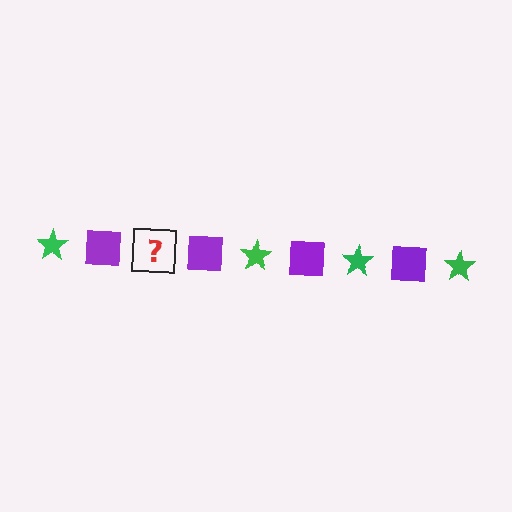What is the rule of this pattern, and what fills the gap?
The rule is that the pattern alternates between green star and purple square. The gap should be filled with a green star.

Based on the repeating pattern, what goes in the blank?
The blank should be a green star.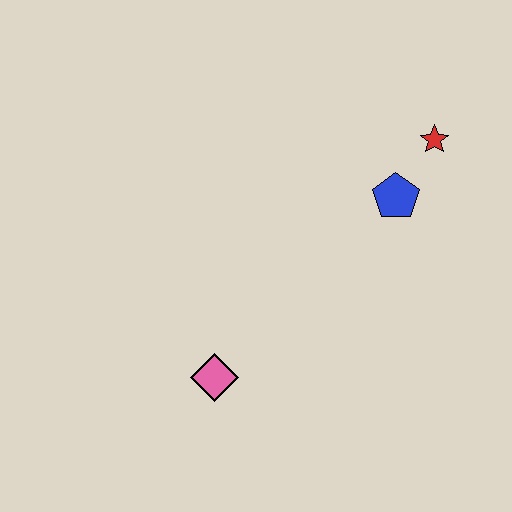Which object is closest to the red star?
The blue pentagon is closest to the red star.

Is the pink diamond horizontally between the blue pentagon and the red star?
No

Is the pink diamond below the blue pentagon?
Yes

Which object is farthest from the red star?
The pink diamond is farthest from the red star.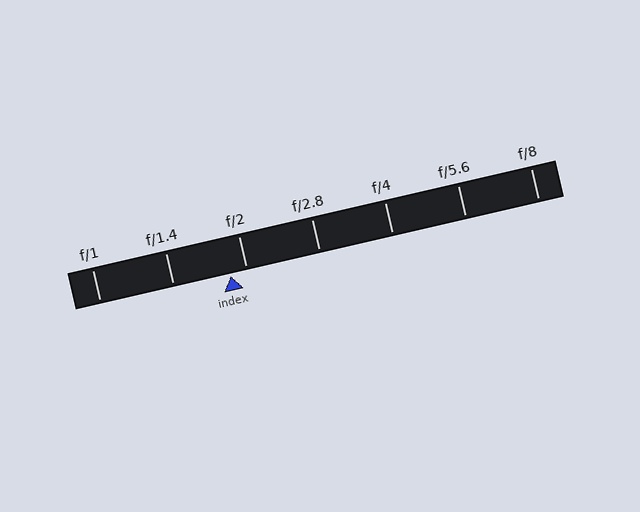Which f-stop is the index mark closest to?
The index mark is closest to f/2.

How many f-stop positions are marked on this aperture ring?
There are 7 f-stop positions marked.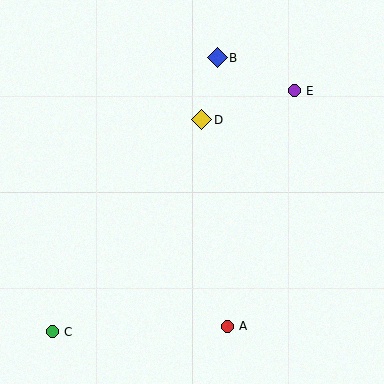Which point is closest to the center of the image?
Point D at (202, 120) is closest to the center.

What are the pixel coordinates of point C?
Point C is at (52, 332).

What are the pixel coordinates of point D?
Point D is at (202, 120).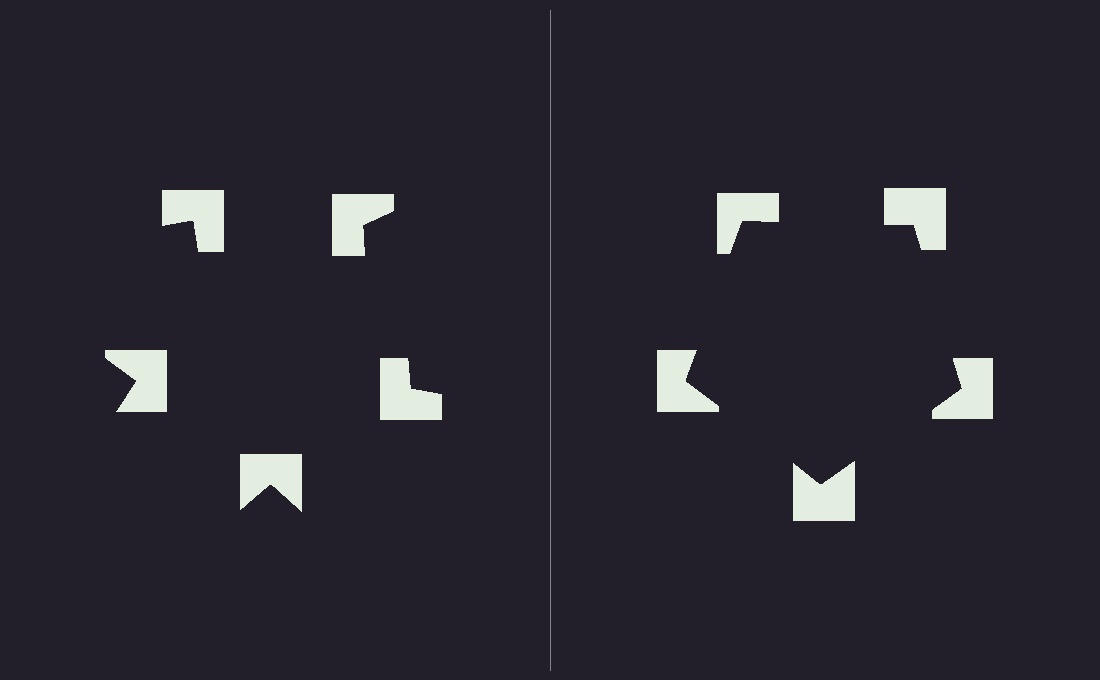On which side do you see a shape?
An illusory pentagon appears on the right side. On the left side the wedge cuts are rotated, so no coherent shape forms.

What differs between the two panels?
The notched squares are positioned identically on both sides; only the wedge orientations differ. On the right they align to a pentagon; on the left they are misaligned.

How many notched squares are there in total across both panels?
10 — 5 on each side.